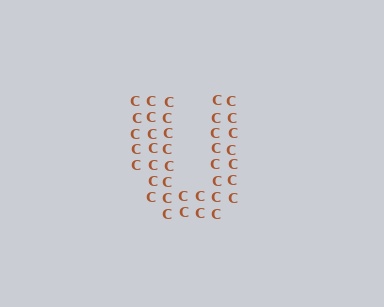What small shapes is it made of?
It is made of small letter C's.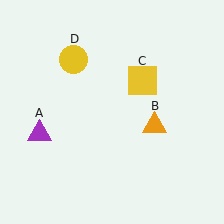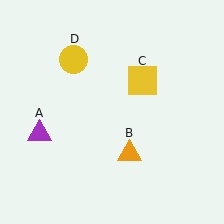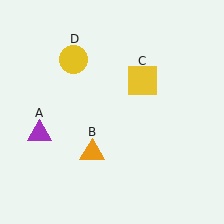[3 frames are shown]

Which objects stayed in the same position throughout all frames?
Purple triangle (object A) and yellow square (object C) and yellow circle (object D) remained stationary.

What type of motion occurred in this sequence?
The orange triangle (object B) rotated clockwise around the center of the scene.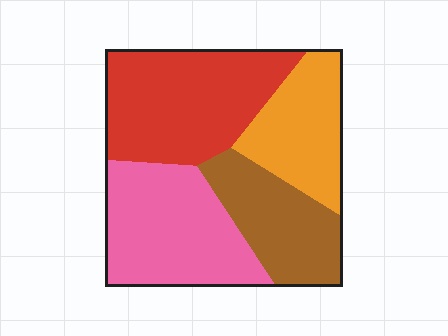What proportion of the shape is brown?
Brown covers 20% of the shape.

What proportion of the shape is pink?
Pink covers 29% of the shape.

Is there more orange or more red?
Red.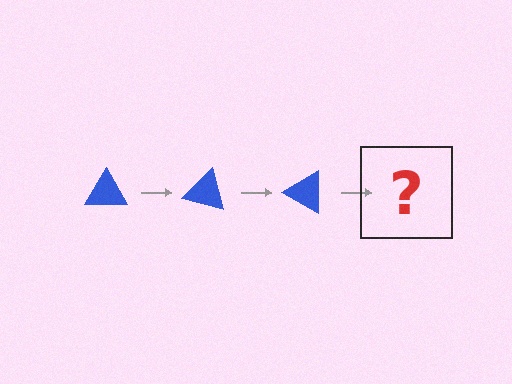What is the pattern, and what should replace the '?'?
The pattern is that the triangle rotates 15 degrees each step. The '?' should be a blue triangle rotated 45 degrees.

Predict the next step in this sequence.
The next step is a blue triangle rotated 45 degrees.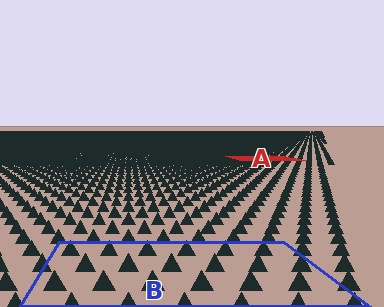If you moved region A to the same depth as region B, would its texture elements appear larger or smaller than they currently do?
They would appear larger. At a closer depth, the same texture elements are projected at a bigger on-screen size.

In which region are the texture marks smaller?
The texture marks are smaller in region A, because it is farther away.